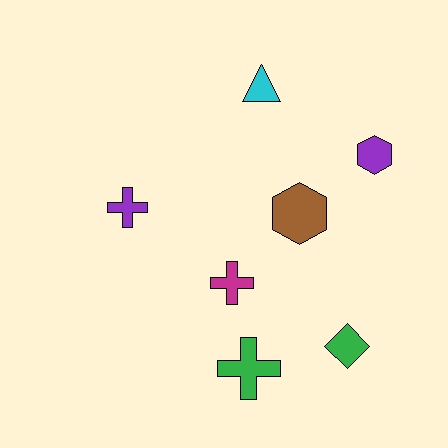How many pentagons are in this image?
There are no pentagons.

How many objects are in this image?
There are 7 objects.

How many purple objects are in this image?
There are 2 purple objects.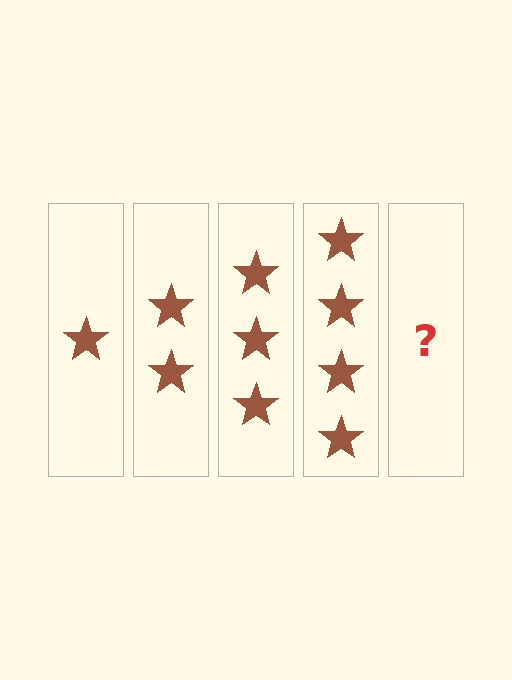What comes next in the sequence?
The next element should be 5 stars.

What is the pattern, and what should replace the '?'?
The pattern is that each step adds one more star. The '?' should be 5 stars.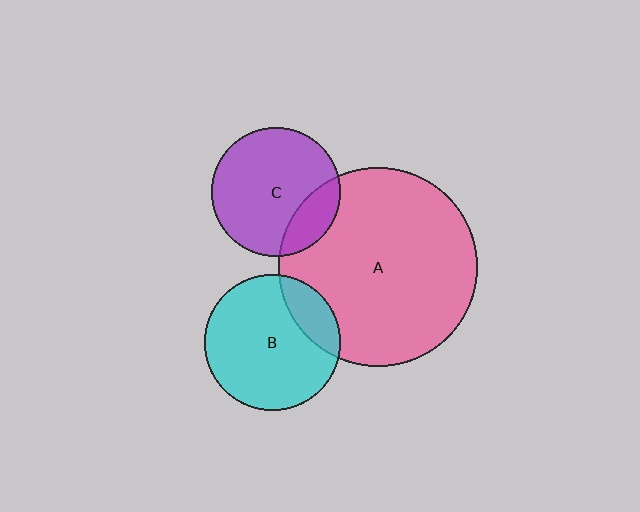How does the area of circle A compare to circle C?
Approximately 2.4 times.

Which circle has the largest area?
Circle A (pink).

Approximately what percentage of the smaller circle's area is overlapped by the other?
Approximately 20%.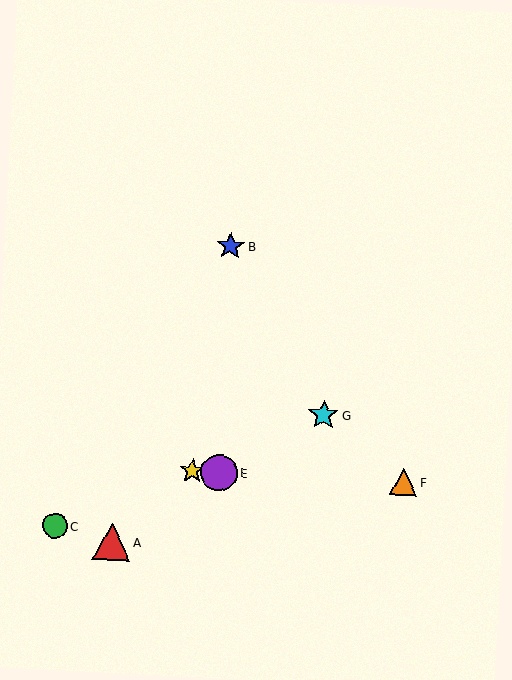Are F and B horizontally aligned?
No, F is at y≈482 and B is at y≈246.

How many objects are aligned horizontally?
3 objects (D, E, F) are aligned horizontally.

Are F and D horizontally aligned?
Yes, both are at y≈482.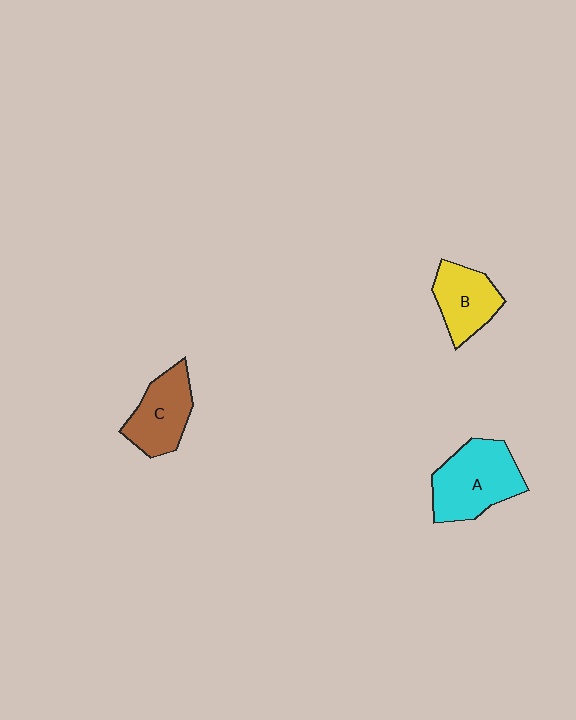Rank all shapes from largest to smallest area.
From largest to smallest: A (cyan), C (brown), B (yellow).